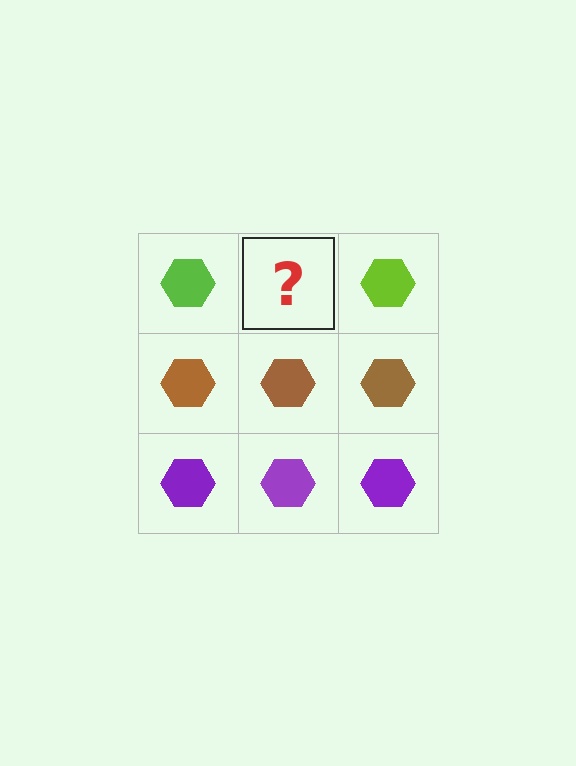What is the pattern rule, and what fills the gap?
The rule is that each row has a consistent color. The gap should be filled with a lime hexagon.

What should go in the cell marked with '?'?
The missing cell should contain a lime hexagon.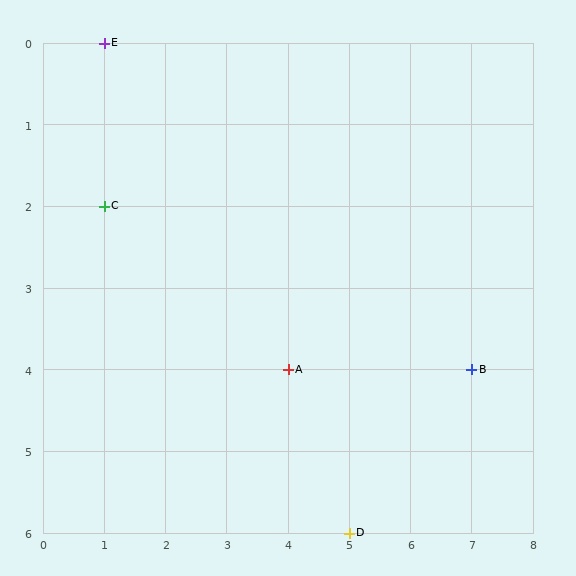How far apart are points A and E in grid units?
Points A and E are 3 columns and 4 rows apart (about 5.0 grid units diagonally).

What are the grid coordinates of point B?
Point B is at grid coordinates (7, 4).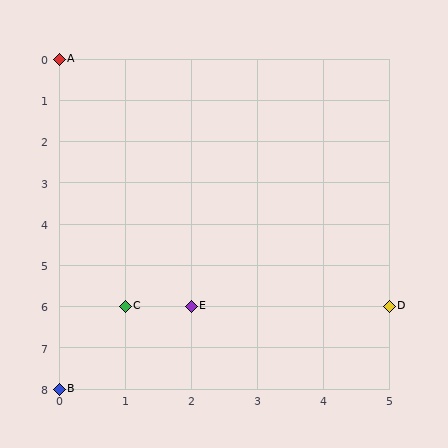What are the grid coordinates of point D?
Point D is at grid coordinates (5, 6).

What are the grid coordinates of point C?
Point C is at grid coordinates (1, 6).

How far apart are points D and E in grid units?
Points D and E are 3 columns apart.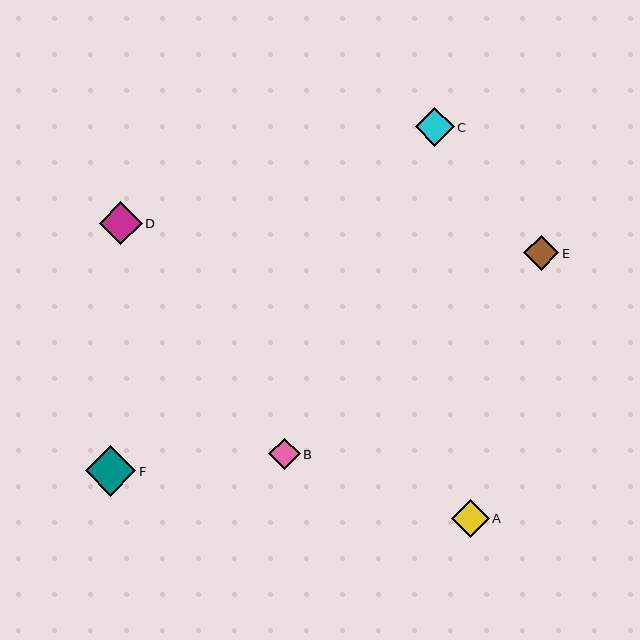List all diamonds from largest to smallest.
From largest to smallest: F, D, C, A, E, B.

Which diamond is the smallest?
Diamond B is the smallest with a size of approximately 32 pixels.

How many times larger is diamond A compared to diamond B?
Diamond A is approximately 1.2 times the size of diamond B.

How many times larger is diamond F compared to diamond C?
Diamond F is approximately 1.3 times the size of diamond C.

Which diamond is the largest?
Diamond F is the largest with a size of approximately 51 pixels.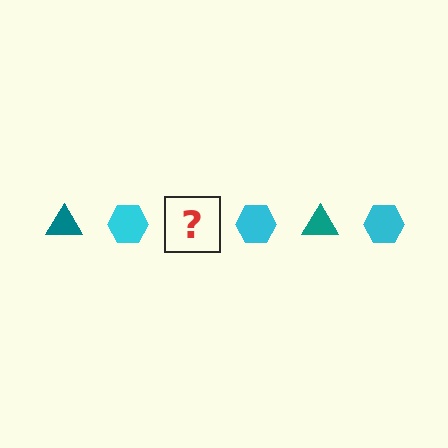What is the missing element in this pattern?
The missing element is a teal triangle.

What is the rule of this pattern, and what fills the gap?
The rule is that the pattern alternates between teal triangle and cyan hexagon. The gap should be filled with a teal triangle.